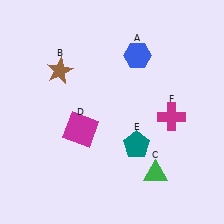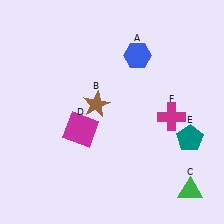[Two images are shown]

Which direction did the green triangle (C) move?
The green triangle (C) moved right.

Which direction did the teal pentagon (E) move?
The teal pentagon (E) moved right.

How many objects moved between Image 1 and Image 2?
3 objects moved between the two images.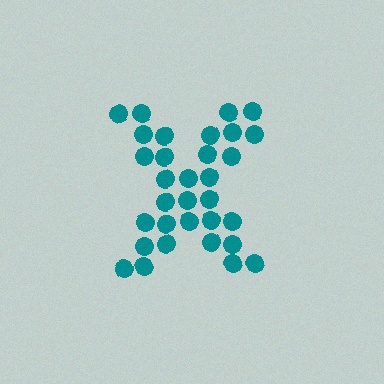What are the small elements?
The small elements are circles.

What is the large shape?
The large shape is the letter X.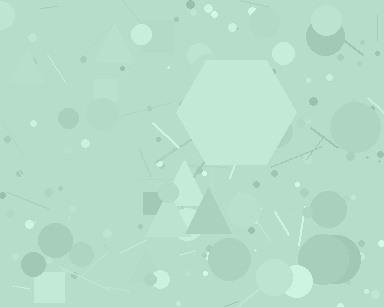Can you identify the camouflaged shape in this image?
The camouflaged shape is a hexagon.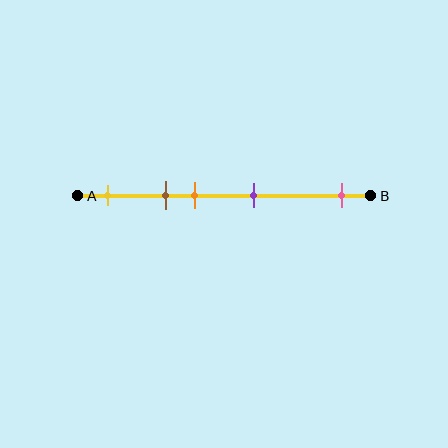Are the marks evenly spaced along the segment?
No, the marks are not evenly spaced.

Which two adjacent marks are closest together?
The brown and orange marks are the closest adjacent pair.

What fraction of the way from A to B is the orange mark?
The orange mark is approximately 40% (0.4) of the way from A to B.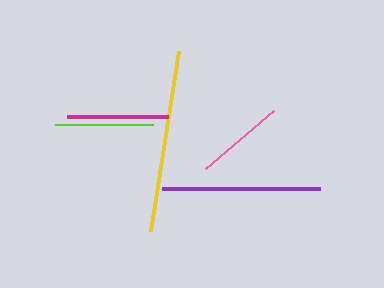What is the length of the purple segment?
The purple segment is approximately 159 pixels long.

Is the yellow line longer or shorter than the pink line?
The yellow line is longer than the pink line.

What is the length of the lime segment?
The lime segment is approximately 98 pixels long.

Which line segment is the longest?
The yellow line is the longest at approximately 182 pixels.